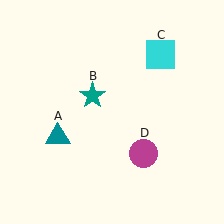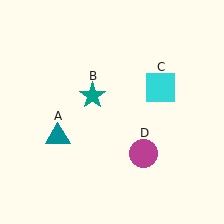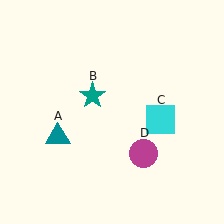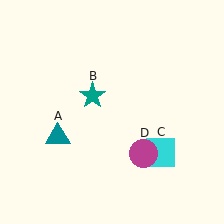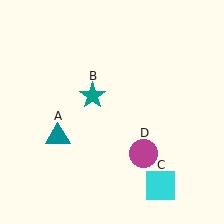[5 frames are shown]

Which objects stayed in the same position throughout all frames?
Teal triangle (object A) and teal star (object B) and magenta circle (object D) remained stationary.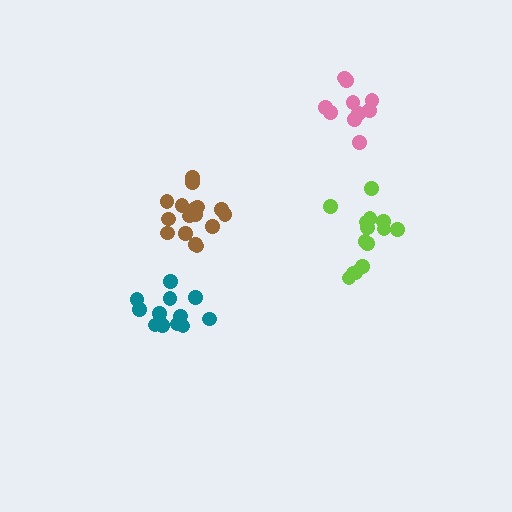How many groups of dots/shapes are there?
There are 4 groups.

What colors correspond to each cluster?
The clusters are colored: lime, pink, teal, brown.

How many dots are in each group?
Group 1: 14 dots, Group 2: 10 dots, Group 3: 13 dots, Group 4: 16 dots (53 total).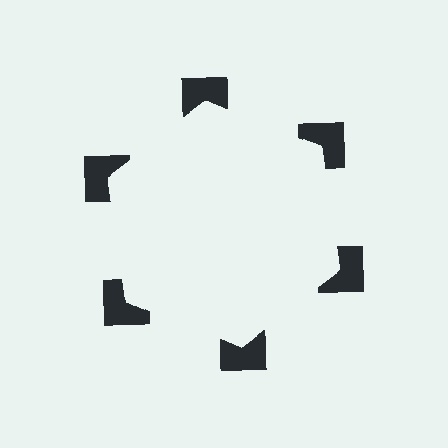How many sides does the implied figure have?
6 sides.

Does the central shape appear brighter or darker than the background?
It typically appears slightly brighter than the background, even though no actual brightness change is drawn.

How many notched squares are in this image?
There are 6 — one at each vertex of the illusory hexagon.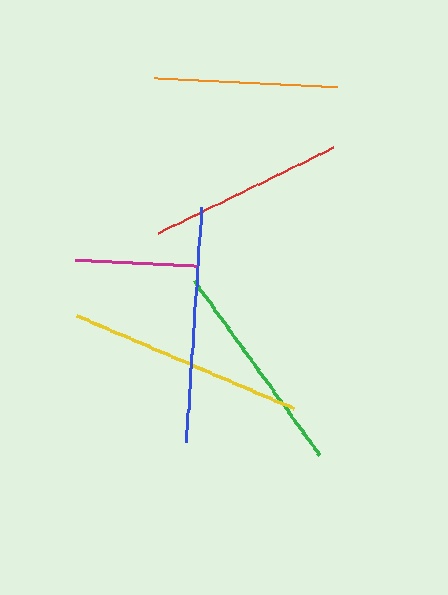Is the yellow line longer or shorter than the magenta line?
The yellow line is longer than the magenta line.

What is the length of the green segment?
The green segment is approximately 215 pixels long.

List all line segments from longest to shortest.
From longest to shortest: yellow, blue, green, red, orange, magenta.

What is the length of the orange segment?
The orange segment is approximately 184 pixels long.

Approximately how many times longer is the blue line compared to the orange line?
The blue line is approximately 1.3 times the length of the orange line.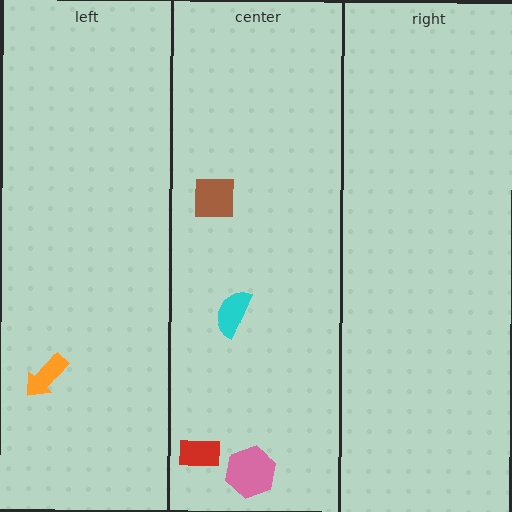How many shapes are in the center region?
4.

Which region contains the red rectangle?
The center region.